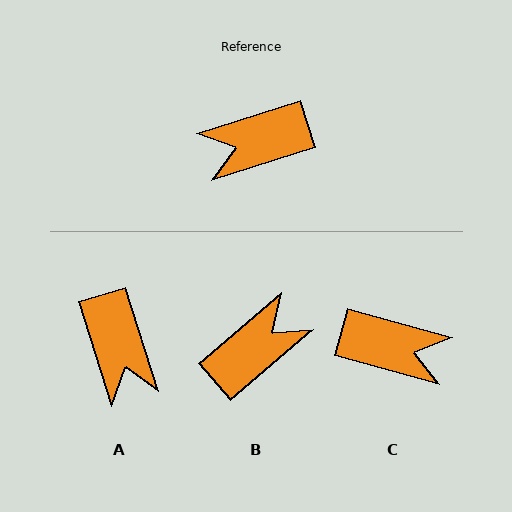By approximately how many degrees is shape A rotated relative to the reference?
Approximately 90 degrees counter-clockwise.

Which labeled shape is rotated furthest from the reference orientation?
B, about 157 degrees away.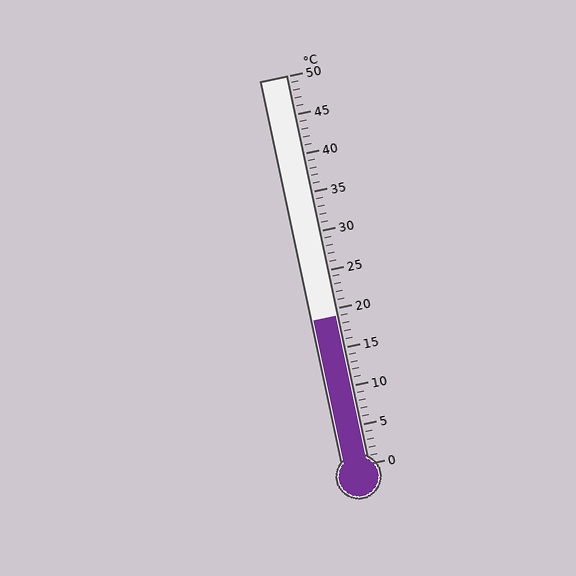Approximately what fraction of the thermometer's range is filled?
The thermometer is filled to approximately 40% of its range.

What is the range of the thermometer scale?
The thermometer scale ranges from 0°C to 50°C.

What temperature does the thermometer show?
The thermometer shows approximately 19°C.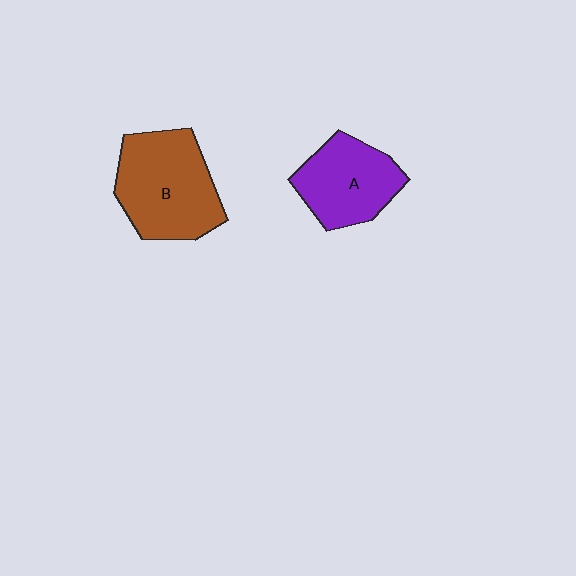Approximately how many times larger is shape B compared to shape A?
Approximately 1.3 times.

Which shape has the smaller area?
Shape A (purple).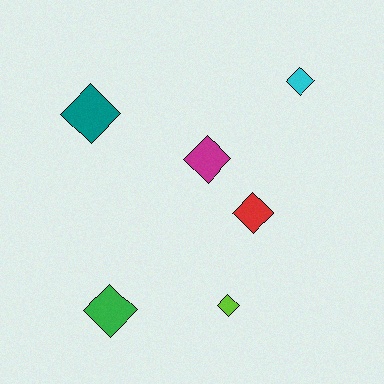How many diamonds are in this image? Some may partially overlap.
There are 6 diamonds.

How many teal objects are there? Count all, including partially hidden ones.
There is 1 teal object.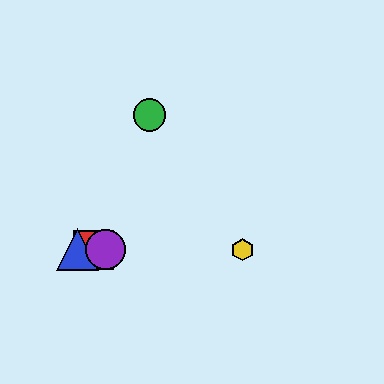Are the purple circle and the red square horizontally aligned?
Yes, both are at y≈250.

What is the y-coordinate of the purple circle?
The purple circle is at y≈250.